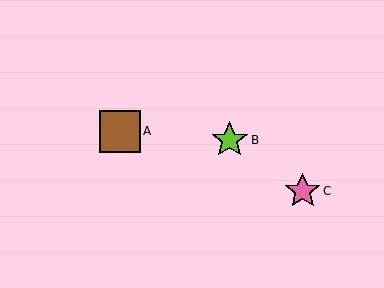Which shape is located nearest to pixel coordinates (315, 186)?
The pink star (labeled C) at (303, 191) is nearest to that location.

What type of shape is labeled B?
Shape B is a lime star.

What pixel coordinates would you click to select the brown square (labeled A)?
Click at (120, 131) to select the brown square A.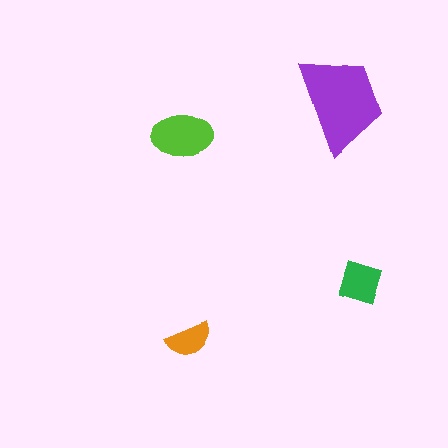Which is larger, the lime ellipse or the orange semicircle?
The lime ellipse.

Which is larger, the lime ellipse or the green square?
The lime ellipse.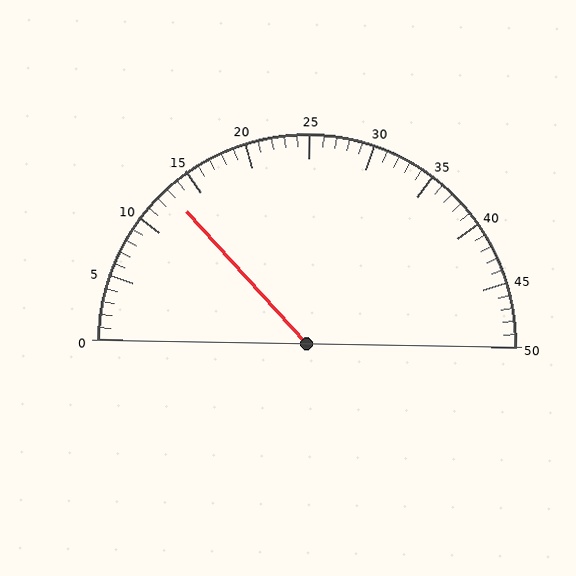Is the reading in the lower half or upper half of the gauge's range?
The reading is in the lower half of the range (0 to 50).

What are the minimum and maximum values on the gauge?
The gauge ranges from 0 to 50.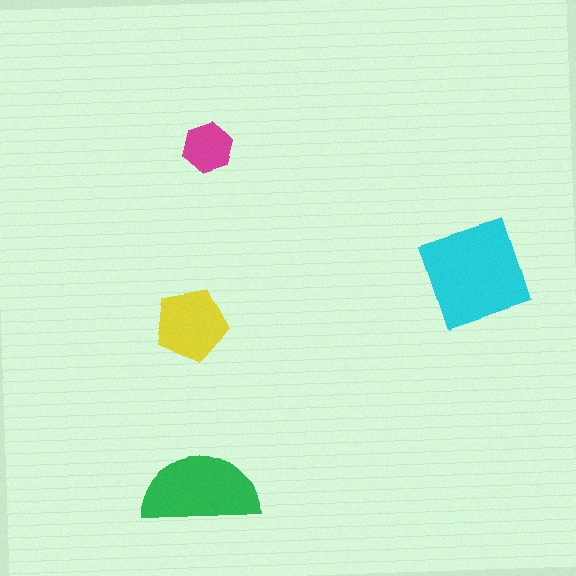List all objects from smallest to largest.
The magenta hexagon, the yellow pentagon, the green semicircle, the cyan square.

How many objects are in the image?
There are 4 objects in the image.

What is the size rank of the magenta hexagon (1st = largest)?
4th.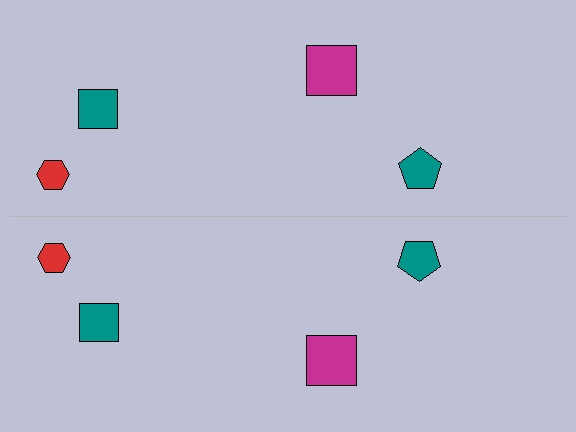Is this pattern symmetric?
Yes, this pattern has bilateral (reflection) symmetry.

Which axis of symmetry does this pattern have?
The pattern has a horizontal axis of symmetry running through the center of the image.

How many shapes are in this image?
There are 8 shapes in this image.